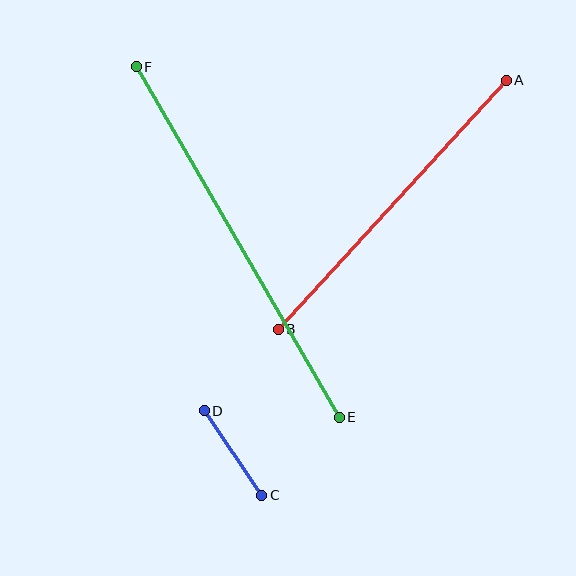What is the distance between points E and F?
The distance is approximately 405 pixels.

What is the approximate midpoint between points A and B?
The midpoint is at approximately (392, 205) pixels.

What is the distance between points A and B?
The distance is approximately 338 pixels.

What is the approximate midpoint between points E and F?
The midpoint is at approximately (238, 242) pixels.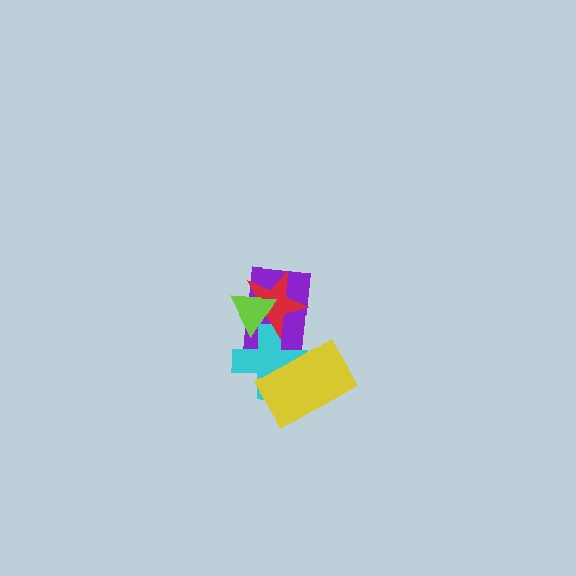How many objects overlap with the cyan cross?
4 objects overlap with the cyan cross.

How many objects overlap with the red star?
3 objects overlap with the red star.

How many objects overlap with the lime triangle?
3 objects overlap with the lime triangle.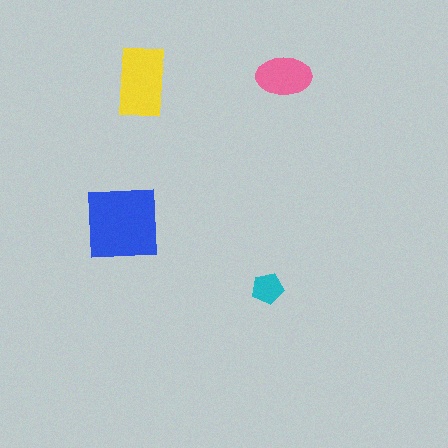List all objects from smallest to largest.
The cyan pentagon, the pink ellipse, the yellow rectangle, the blue square.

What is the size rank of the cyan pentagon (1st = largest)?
4th.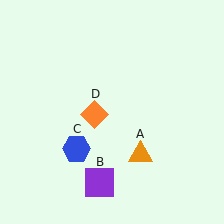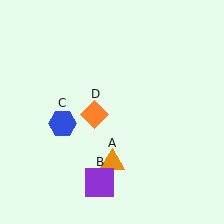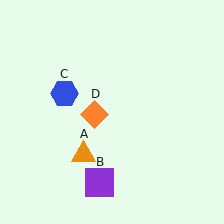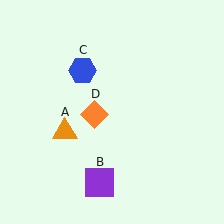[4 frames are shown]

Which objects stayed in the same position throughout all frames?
Purple square (object B) and orange diamond (object D) remained stationary.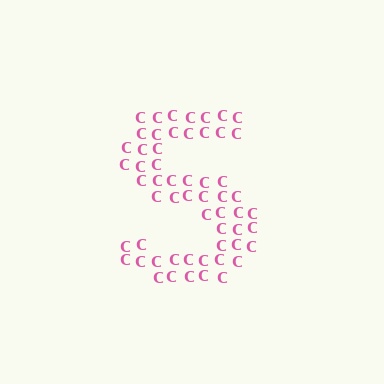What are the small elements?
The small elements are letter C's.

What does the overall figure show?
The overall figure shows the letter S.